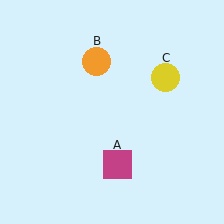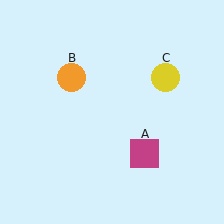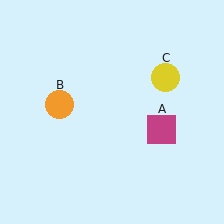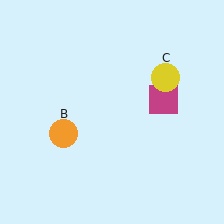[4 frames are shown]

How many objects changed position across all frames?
2 objects changed position: magenta square (object A), orange circle (object B).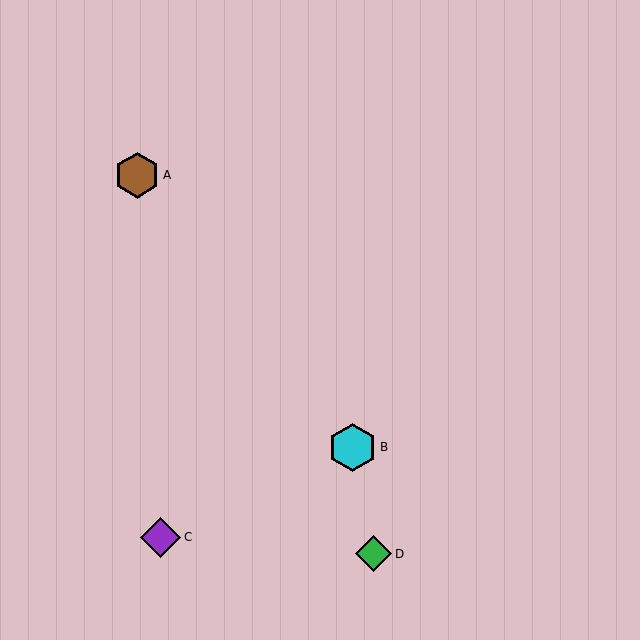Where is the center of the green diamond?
The center of the green diamond is at (374, 554).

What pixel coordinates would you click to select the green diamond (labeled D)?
Click at (374, 554) to select the green diamond D.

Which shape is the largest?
The cyan hexagon (labeled B) is the largest.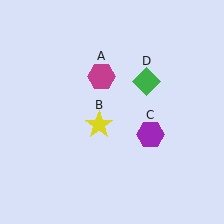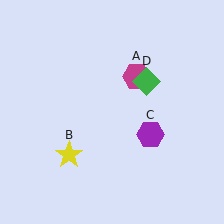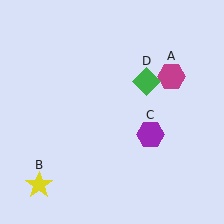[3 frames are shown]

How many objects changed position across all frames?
2 objects changed position: magenta hexagon (object A), yellow star (object B).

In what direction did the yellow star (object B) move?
The yellow star (object B) moved down and to the left.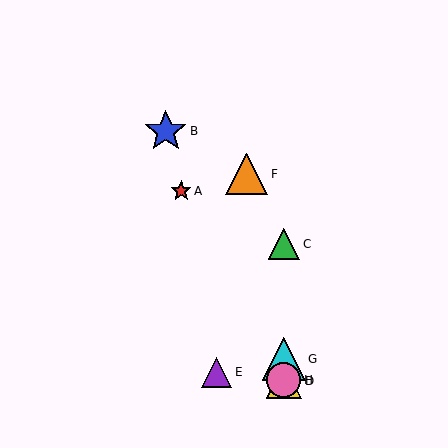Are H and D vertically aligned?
Yes, both are at x≈284.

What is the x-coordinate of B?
Object B is at x≈166.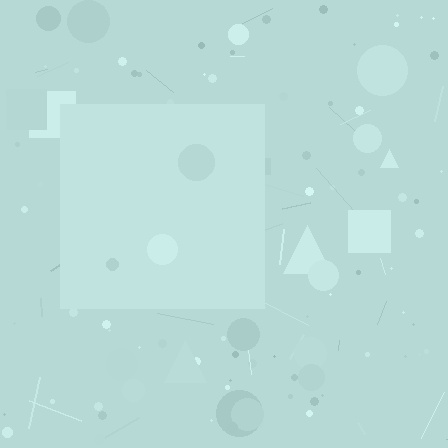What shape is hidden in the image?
A square is hidden in the image.